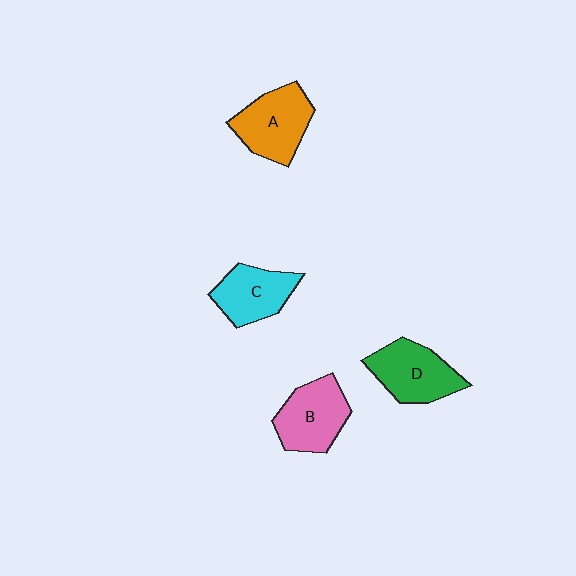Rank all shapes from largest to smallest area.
From largest to smallest: A (orange), B (pink), D (green), C (cyan).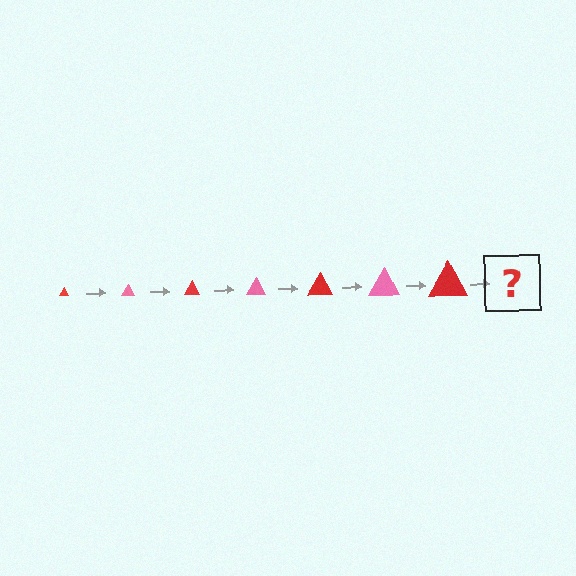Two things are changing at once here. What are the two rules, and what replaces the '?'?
The two rules are that the triangle grows larger each step and the color cycles through red and pink. The '?' should be a pink triangle, larger than the previous one.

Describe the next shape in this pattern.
It should be a pink triangle, larger than the previous one.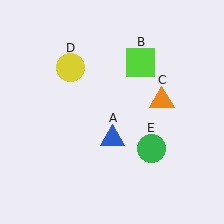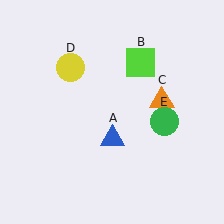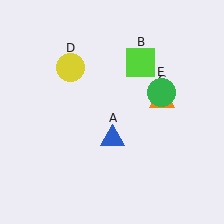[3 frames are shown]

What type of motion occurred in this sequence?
The green circle (object E) rotated counterclockwise around the center of the scene.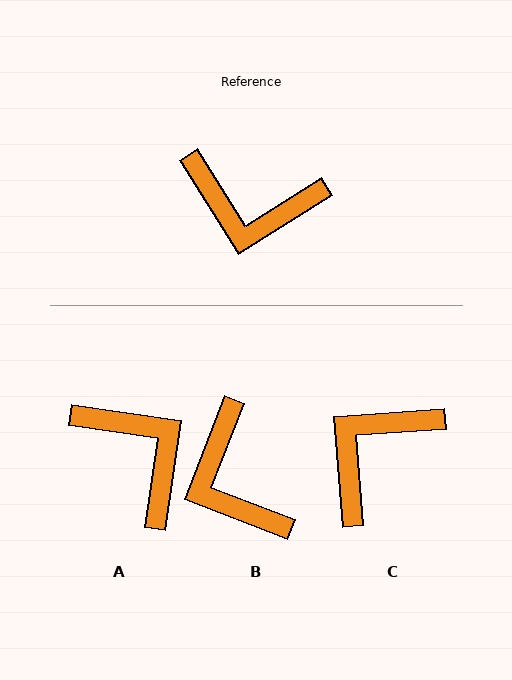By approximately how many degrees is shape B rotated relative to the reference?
Approximately 53 degrees clockwise.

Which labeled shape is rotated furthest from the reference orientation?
A, about 140 degrees away.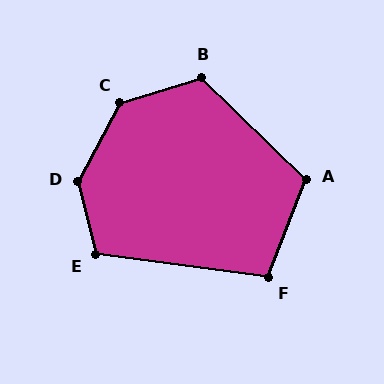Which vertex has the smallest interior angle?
F, at approximately 103 degrees.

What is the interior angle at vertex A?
Approximately 113 degrees (obtuse).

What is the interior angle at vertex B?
Approximately 119 degrees (obtuse).